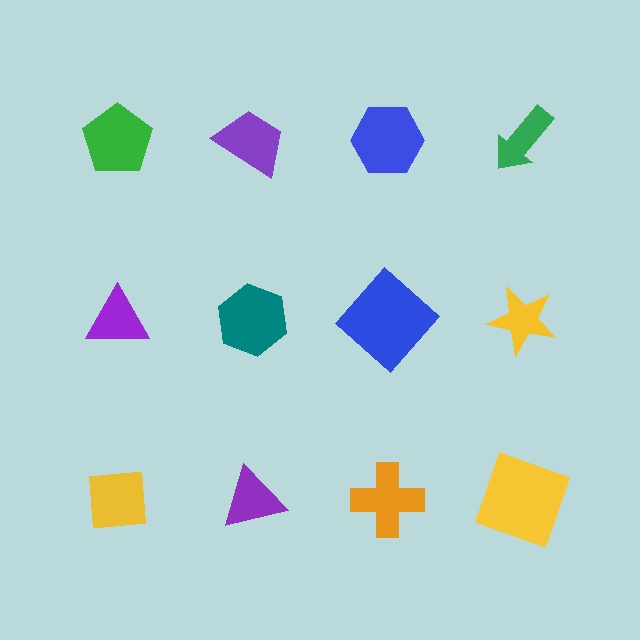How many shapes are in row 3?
4 shapes.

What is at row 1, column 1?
A green pentagon.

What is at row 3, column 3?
An orange cross.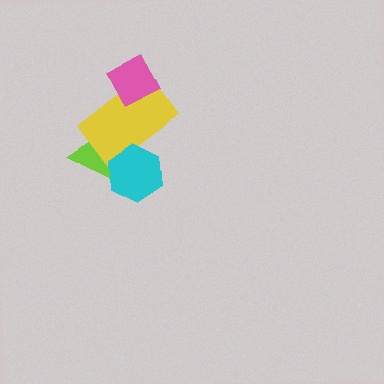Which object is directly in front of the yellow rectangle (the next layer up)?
The pink diamond is directly in front of the yellow rectangle.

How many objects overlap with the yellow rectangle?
3 objects overlap with the yellow rectangle.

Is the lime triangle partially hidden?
Yes, it is partially covered by another shape.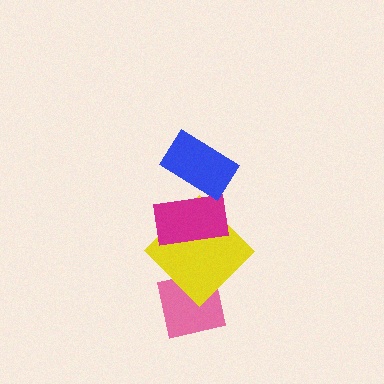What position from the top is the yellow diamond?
The yellow diamond is 3rd from the top.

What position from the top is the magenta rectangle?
The magenta rectangle is 2nd from the top.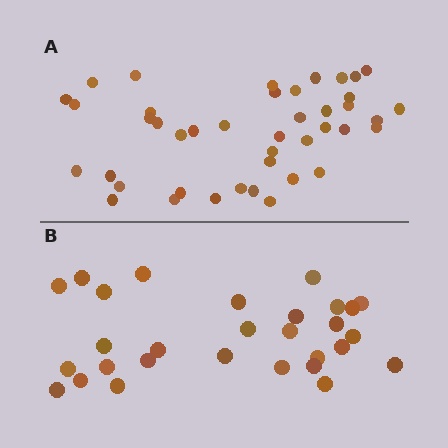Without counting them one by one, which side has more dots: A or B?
Region A (the top region) has more dots.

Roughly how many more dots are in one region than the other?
Region A has approximately 15 more dots than region B.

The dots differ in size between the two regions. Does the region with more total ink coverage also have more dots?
No. Region B has more total ink coverage because its dots are larger, but region A actually contains more individual dots. Total area can be misleading — the number of items is what matters here.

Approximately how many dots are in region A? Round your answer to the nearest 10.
About 40 dots. (The exact count is 42, which rounds to 40.)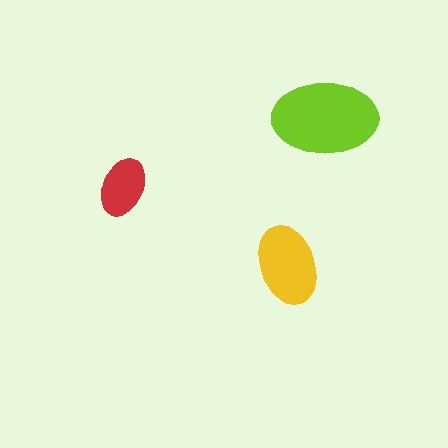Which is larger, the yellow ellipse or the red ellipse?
The yellow one.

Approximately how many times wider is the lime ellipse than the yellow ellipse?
About 1.5 times wider.